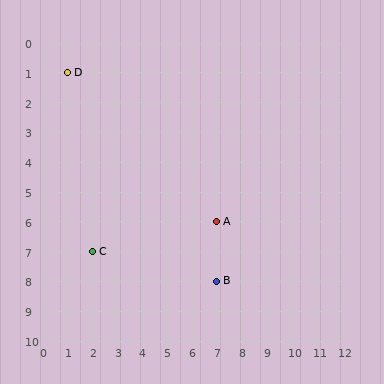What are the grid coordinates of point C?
Point C is at grid coordinates (2, 7).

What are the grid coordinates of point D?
Point D is at grid coordinates (1, 1).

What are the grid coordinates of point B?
Point B is at grid coordinates (7, 8).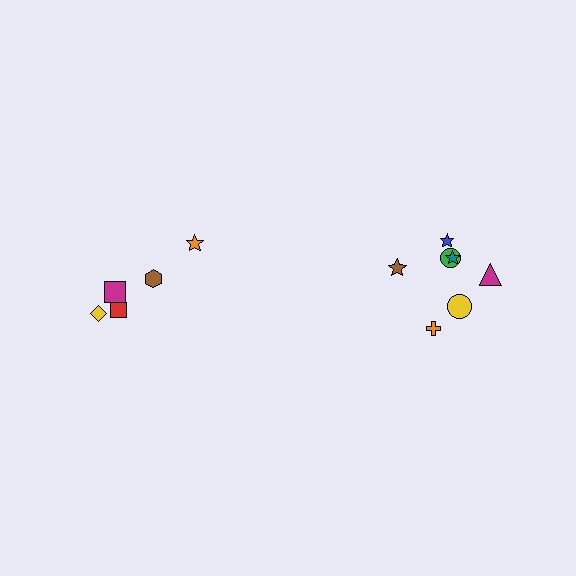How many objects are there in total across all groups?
There are 12 objects.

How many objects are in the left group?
There are 5 objects.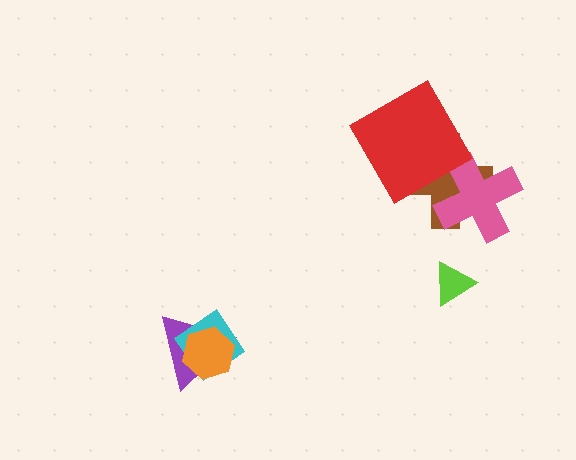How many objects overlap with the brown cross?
2 objects overlap with the brown cross.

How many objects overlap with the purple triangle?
2 objects overlap with the purple triangle.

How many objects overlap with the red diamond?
1 object overlaps with the red diamond.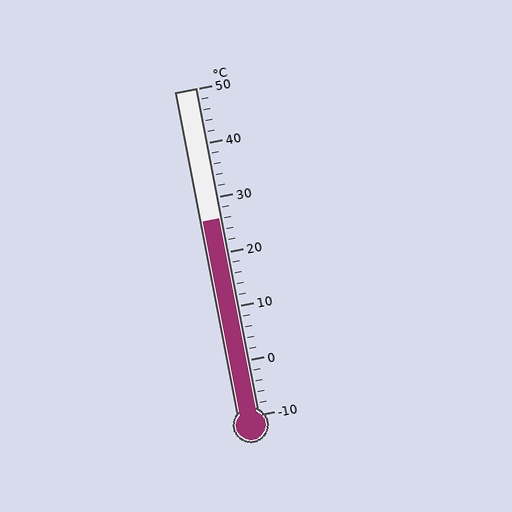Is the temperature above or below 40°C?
The temperature is below 40°C.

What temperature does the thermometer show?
The thermometer shows approximately 26°C.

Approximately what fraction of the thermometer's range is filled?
The thermometer is filled to approximately 60% of its range.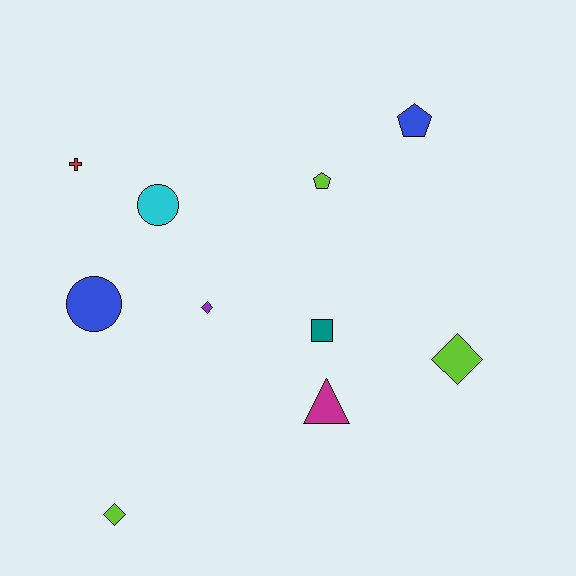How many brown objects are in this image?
There are no brown objects.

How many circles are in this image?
There are 2 circles.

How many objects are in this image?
There are 10 objects.